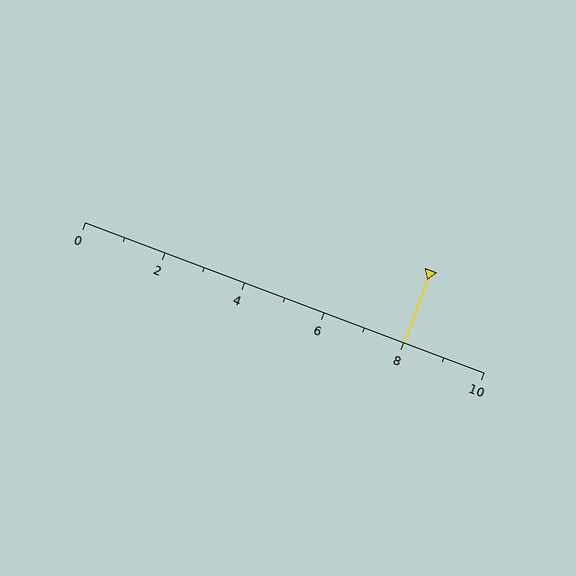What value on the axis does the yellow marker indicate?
The marker indicates approximately 8.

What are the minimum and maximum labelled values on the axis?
The axis runs from 0 to 10.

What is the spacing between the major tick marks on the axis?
The major ticks are spaced 2 apart.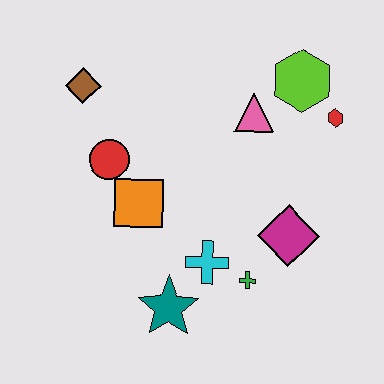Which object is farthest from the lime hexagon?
The teal star is farthest from the lime hexagon.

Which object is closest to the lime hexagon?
The red hexagon is closest to the lime hexagon.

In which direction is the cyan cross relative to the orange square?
The cyan cross is to the right of the orange square.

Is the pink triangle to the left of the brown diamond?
No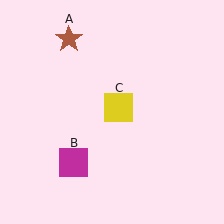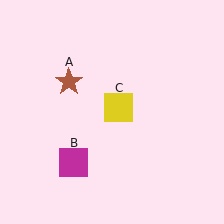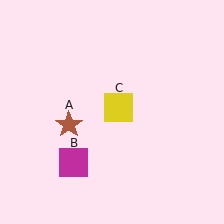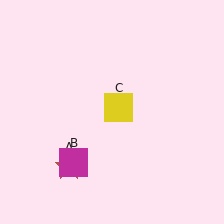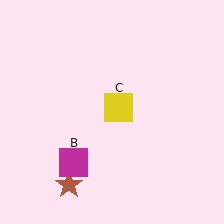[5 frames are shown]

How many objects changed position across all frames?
1 object changed position: brown star (object A).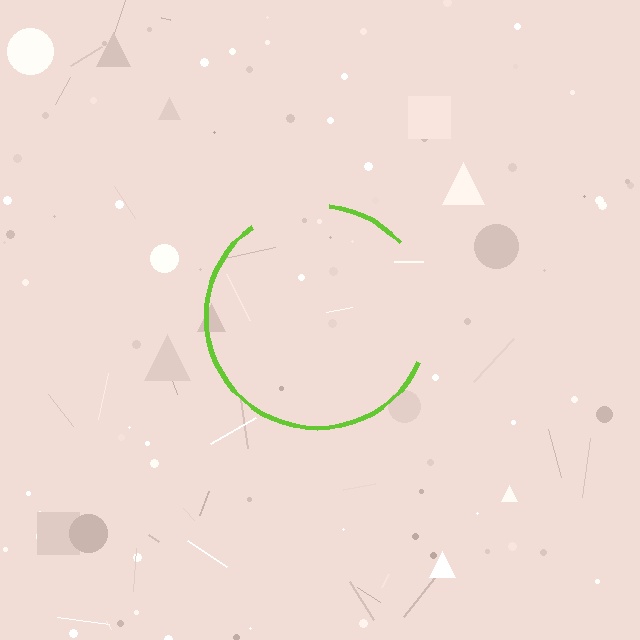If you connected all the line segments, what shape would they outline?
They would outline a circle.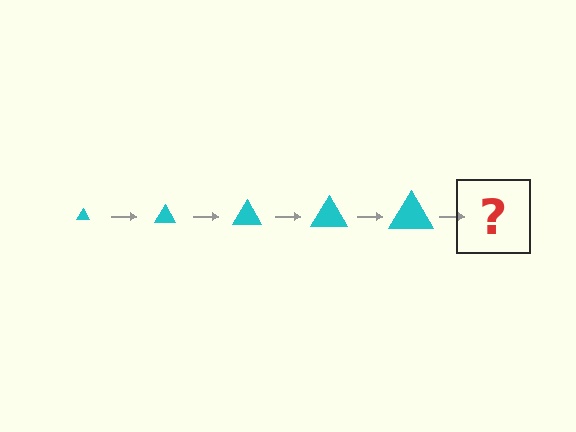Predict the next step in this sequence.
The next step is a cyan triangle, larger than the previous one.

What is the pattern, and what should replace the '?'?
The pattern is that the triangle gets progressively larger each step. The '?' should be a cyan triangle, larger than the previous one.